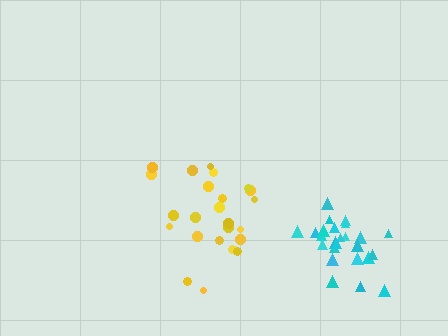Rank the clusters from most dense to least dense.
cyan, yellow.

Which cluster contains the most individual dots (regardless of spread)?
Cyan (25).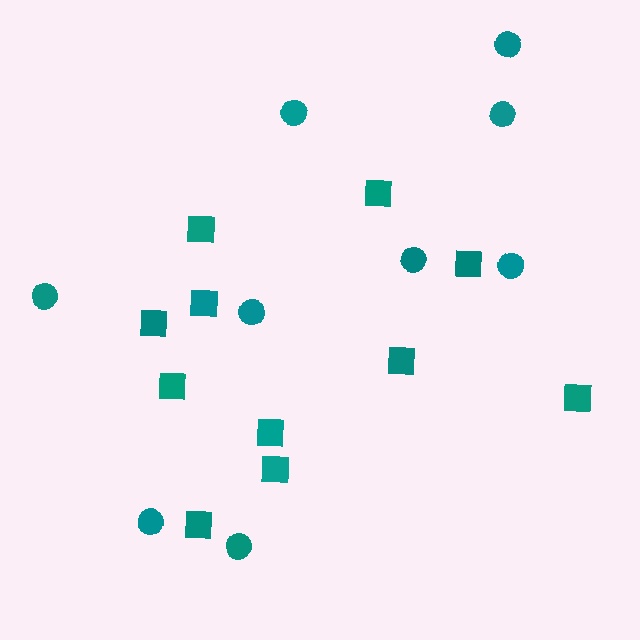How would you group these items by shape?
There are 2 groups: one group of circles (9) and one group of squares (11).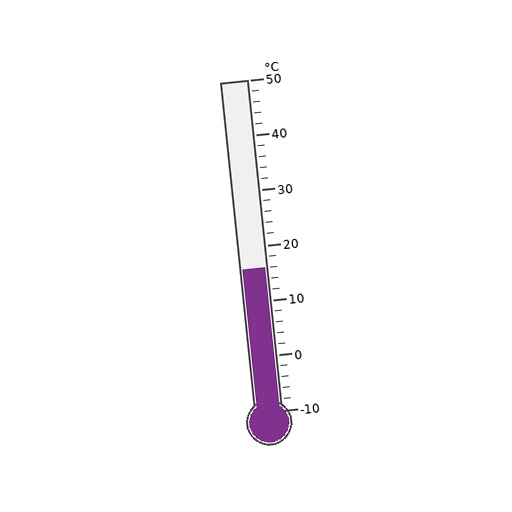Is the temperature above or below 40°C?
The temperature is below 40°C.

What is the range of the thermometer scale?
The thermometer scale ranges from -10°C to 50°C.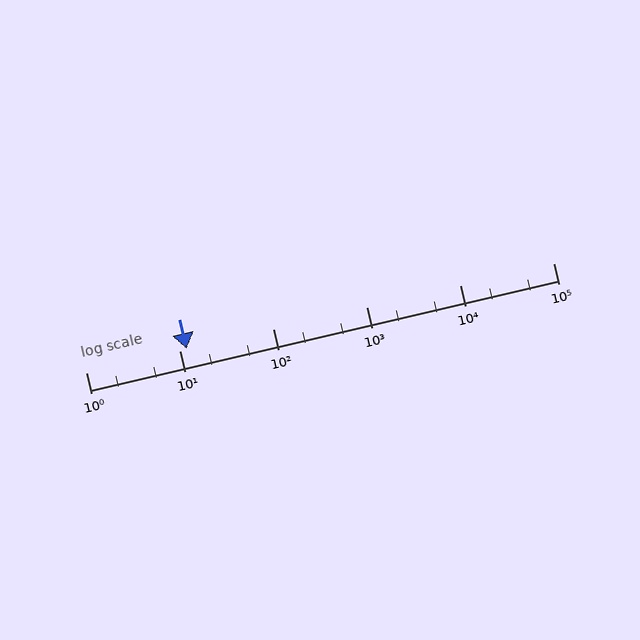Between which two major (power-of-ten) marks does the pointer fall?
The pointer is between 10 and 100.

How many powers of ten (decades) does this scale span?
The scale spans 5 decades, from 1 to 100000.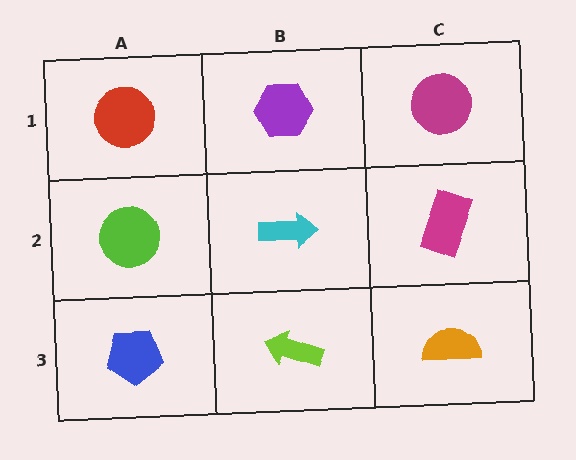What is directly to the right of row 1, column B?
A magenta circle.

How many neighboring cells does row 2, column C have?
3.